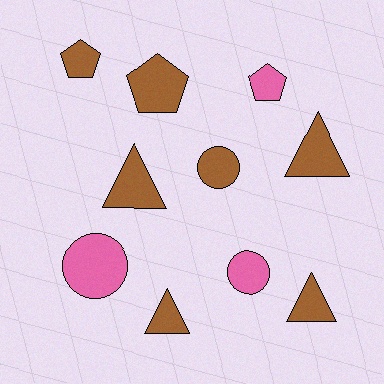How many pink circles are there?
There are 2 pink circles.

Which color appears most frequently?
Brown, with 7 objects.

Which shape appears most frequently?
Triangle, with 4 objects.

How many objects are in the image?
There are 10 objects.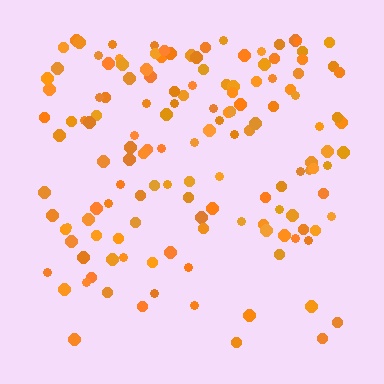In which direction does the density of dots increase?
From bottom to top, with the top side densest.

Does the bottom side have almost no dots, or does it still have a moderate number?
Still a moderate number, just noticeably fewer than the top.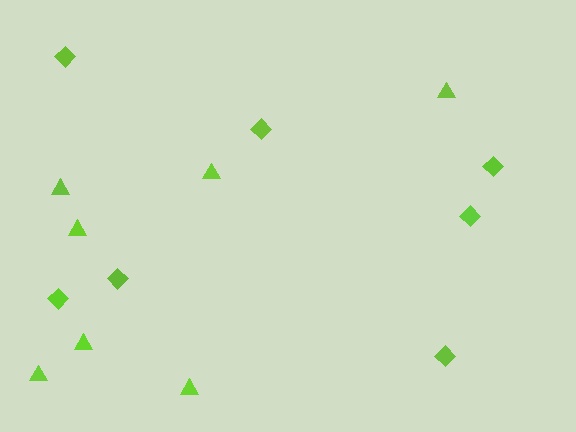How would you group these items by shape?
There are 2 groups: one group of triangles (7) and one group of diamonds (7).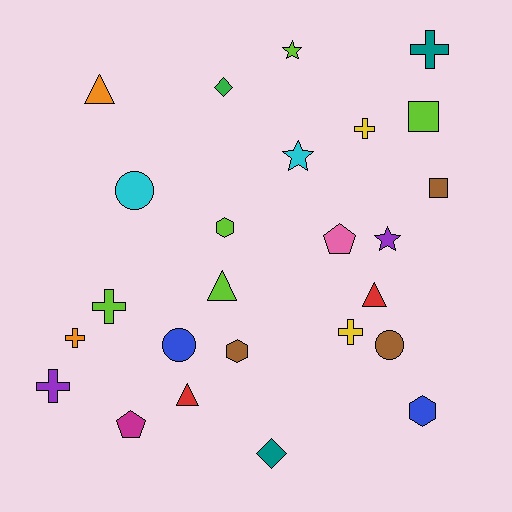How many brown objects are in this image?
There are 3 brown objects.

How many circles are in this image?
There are 3 circles.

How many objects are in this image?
There are 25 objects.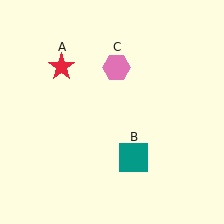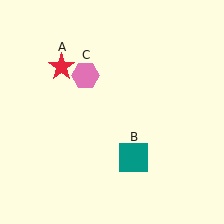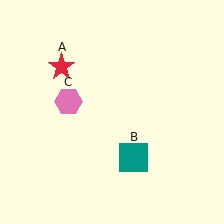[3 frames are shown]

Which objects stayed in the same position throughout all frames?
Red star (object A) and teal square (object B) remained stationary.